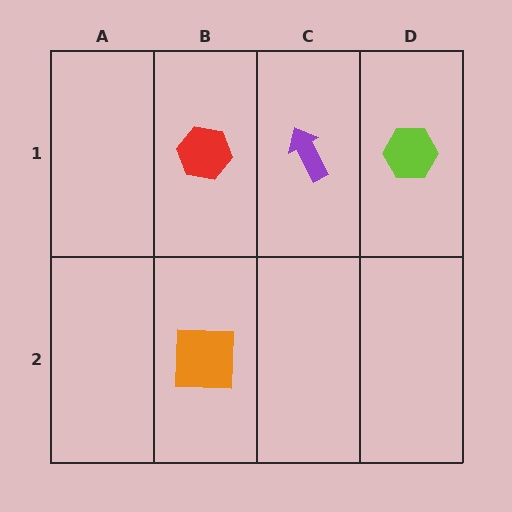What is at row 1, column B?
A red hexagon.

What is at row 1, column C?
A purple arrow.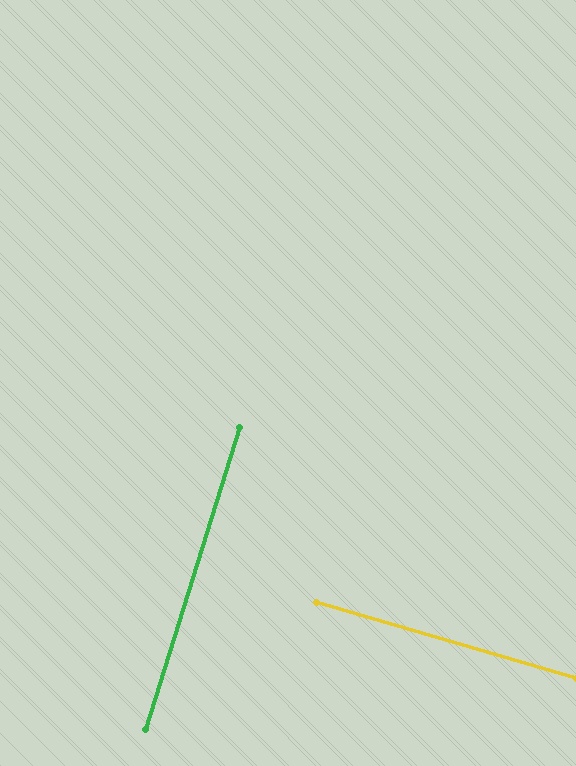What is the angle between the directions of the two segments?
Approximately 89 degrees.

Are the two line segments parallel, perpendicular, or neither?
Perpendicular — they meet at approximately 89°.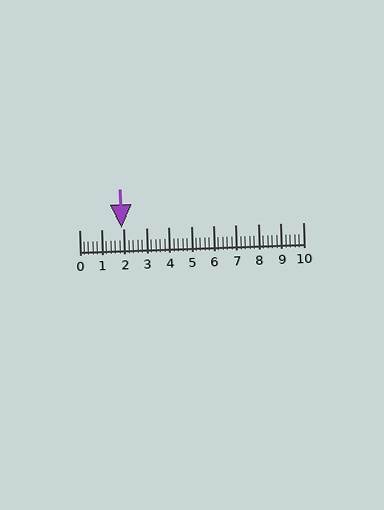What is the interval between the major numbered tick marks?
The major tick marks are spaced 1 units apart.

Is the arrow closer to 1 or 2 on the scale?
The arrow is closer to 2.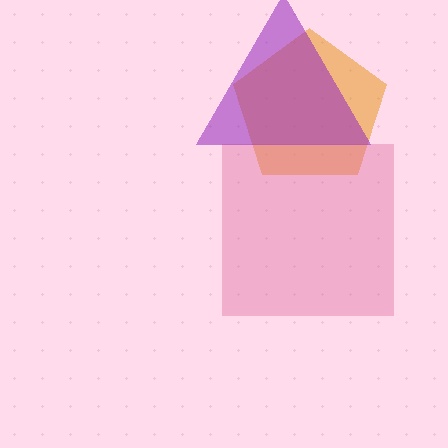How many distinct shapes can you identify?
There are 3 distinct shapes: an orange pentagon, a pink square, a purple triangle.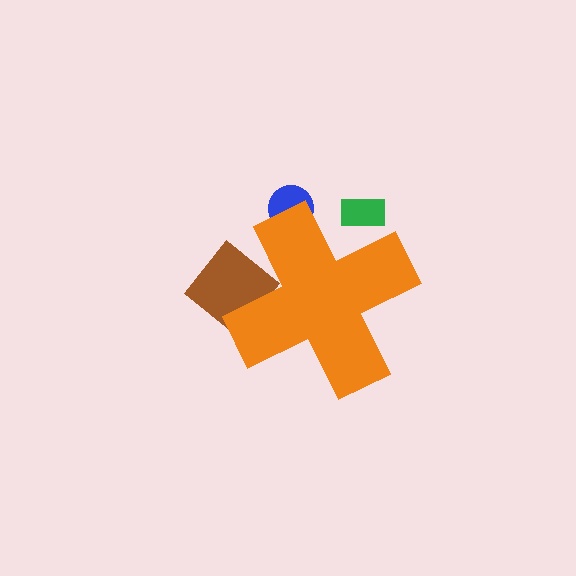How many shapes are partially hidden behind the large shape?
3 shapes are partially hidden.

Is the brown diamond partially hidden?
Yes, the brown diamond is partially hidden behind the orange cross.